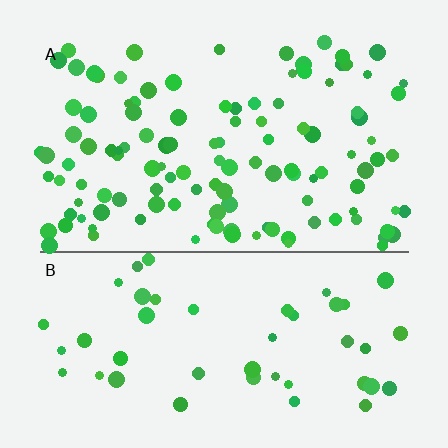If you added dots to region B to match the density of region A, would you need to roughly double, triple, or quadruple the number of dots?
Approximately double.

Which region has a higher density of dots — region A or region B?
A (the top).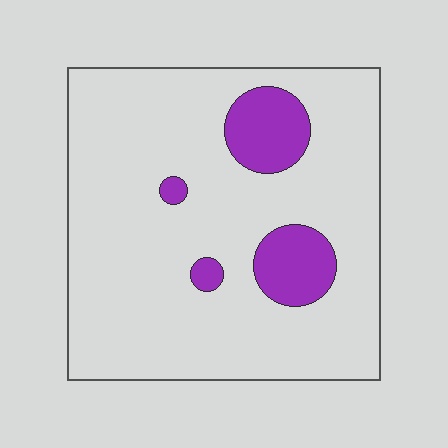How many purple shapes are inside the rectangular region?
4.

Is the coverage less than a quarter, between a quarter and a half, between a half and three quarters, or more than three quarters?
Less than a quarter.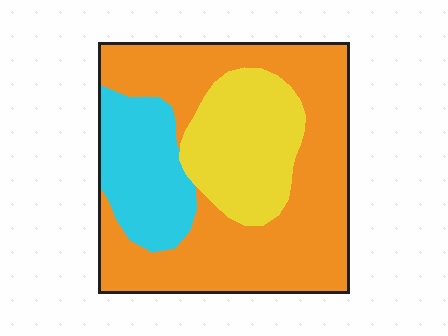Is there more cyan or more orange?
Orange.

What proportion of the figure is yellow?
Yellow covers around 25% of the figure.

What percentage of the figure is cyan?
Cyan covers roughly 20% of the figure.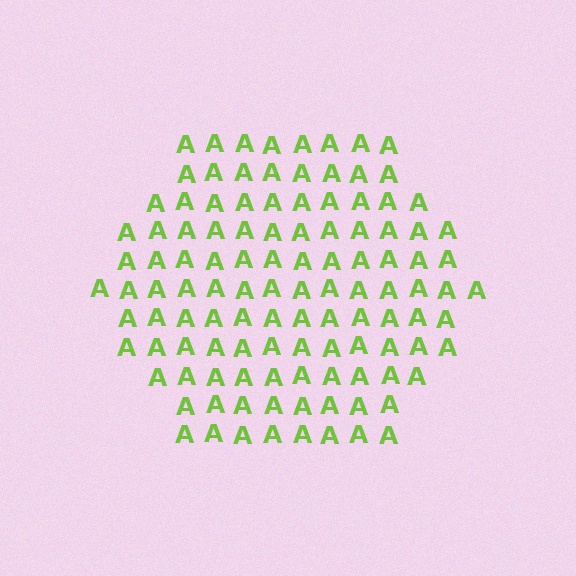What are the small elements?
The small elements are letter A's.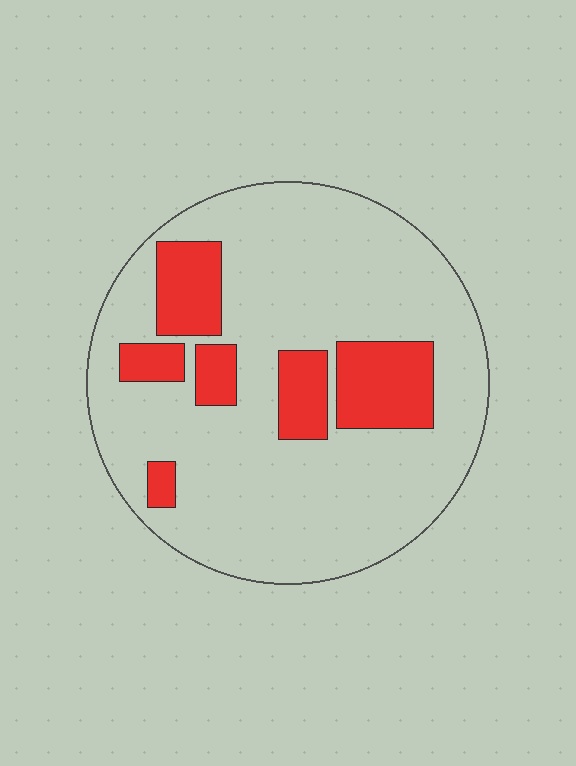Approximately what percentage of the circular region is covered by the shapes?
Approximately 20%.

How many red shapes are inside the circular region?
6.